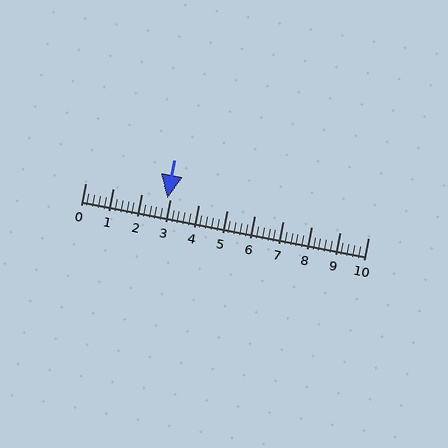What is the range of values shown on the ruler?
The ruler shows values from 0 to 10.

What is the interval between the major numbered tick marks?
The major tick marks are spaced 1 units apart.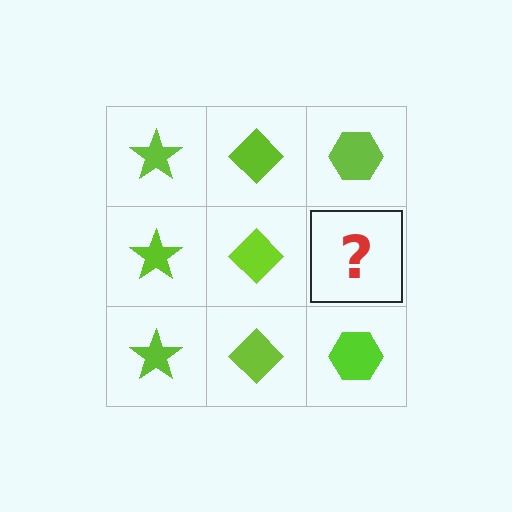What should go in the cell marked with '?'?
The missing cell should contain a lime hexagon.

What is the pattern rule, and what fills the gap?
The rule is that each column has a consistent shape. The gap should be filled with a lime hexagon.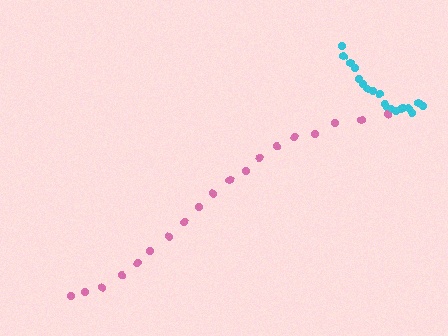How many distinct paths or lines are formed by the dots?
There are 2 distinct paths.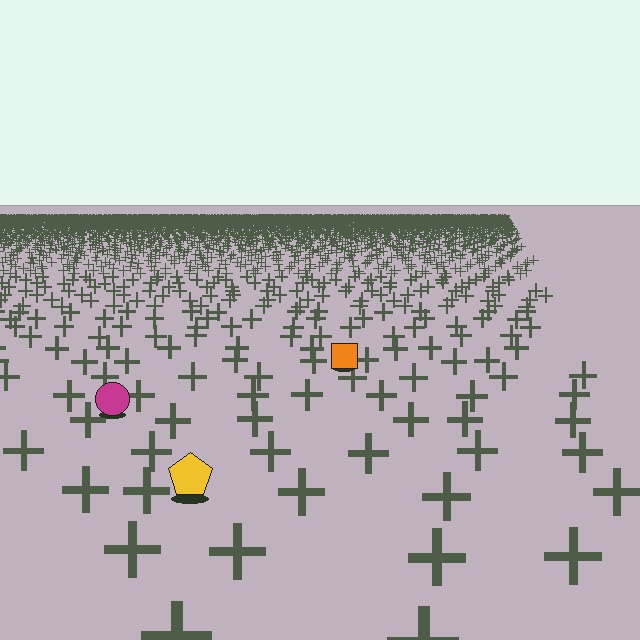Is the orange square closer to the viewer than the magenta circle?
No. The magenta circle is closer — you can tell from the texture gradient: the ground texture is coarser near it.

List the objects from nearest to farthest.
From nearest to farthest: the yellow pentagon, the magenta circle, the orange square.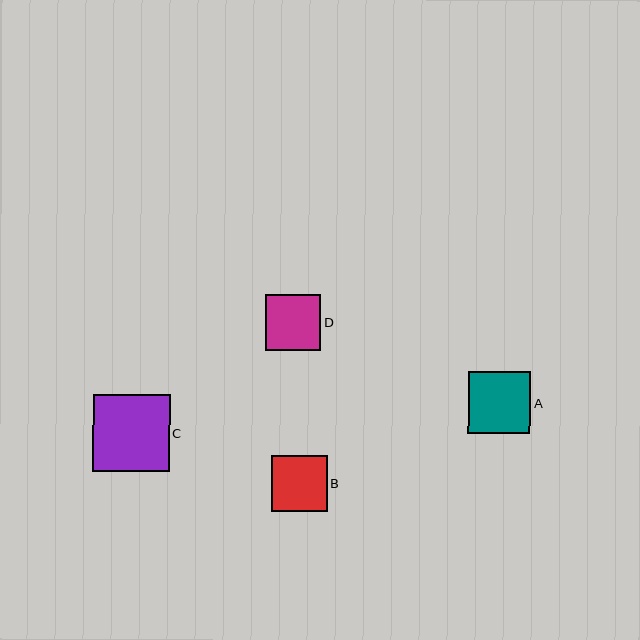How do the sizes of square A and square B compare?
Square A and square B are approximately the same size.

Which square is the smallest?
Square D is the smallest with a size of approximately 55 pixels.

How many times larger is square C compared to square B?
Square C is approximately 1.4 times the size of square B.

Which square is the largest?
Square C is the largest with a size of approximately 77 pixels.